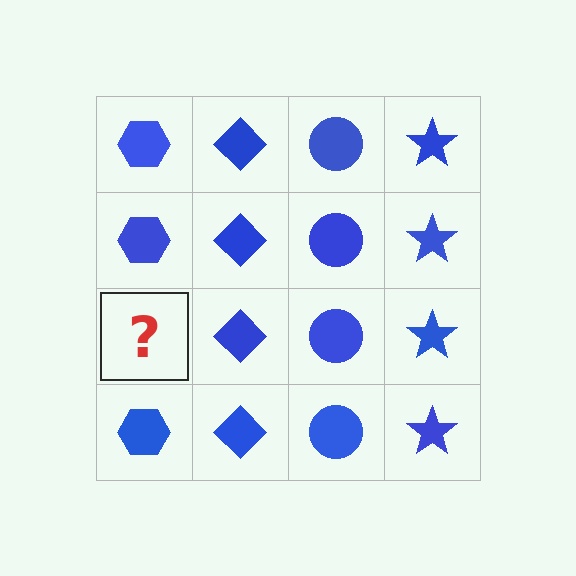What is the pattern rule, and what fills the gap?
The rule is that each column has a consistent shape. The gap should be filled with a blue hexagon.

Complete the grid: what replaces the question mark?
The question mark should be replaced with a blue hexagon.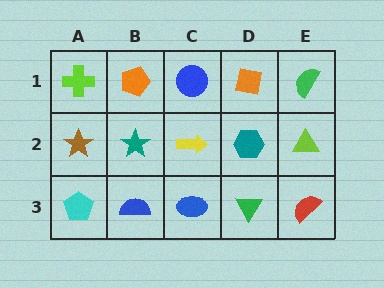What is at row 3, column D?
A green triangle.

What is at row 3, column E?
A red semicircle.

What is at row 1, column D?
An orange square.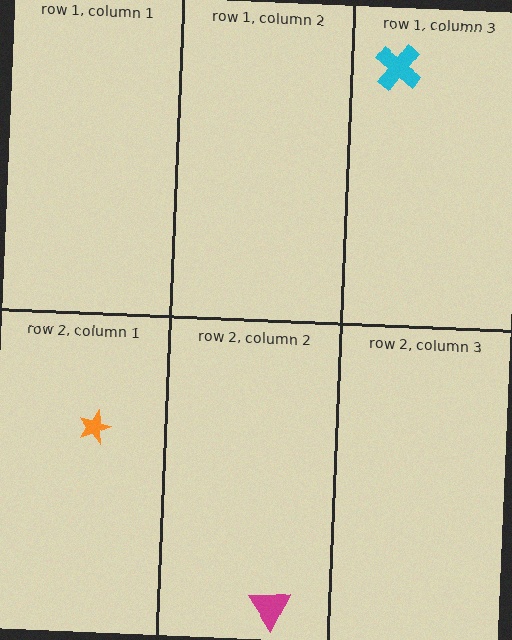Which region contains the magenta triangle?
The row 2, column 2 region.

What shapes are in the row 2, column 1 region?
The orange star.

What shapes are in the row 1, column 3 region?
The cyan cross.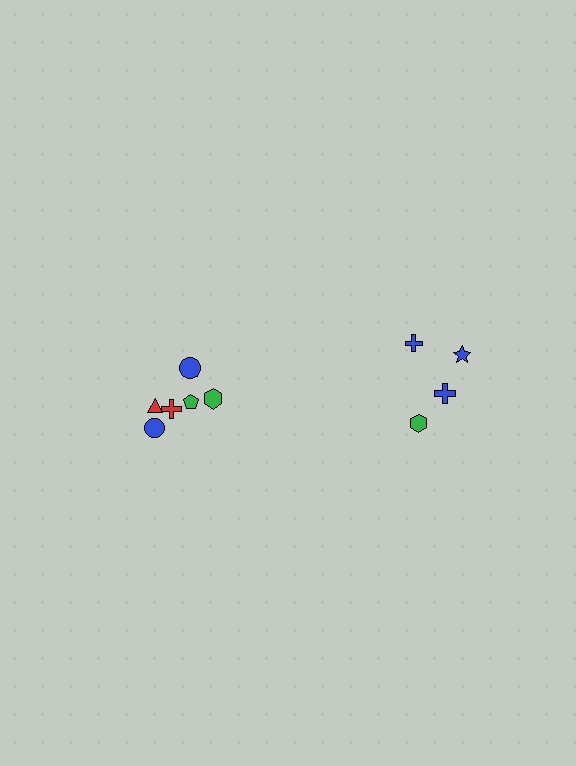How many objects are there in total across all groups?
There are 11 objects.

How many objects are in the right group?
There are 4 objects.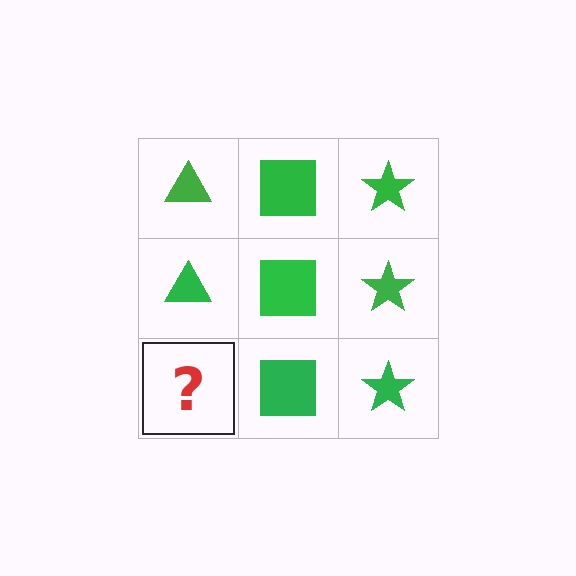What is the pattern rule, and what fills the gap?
The rule is that each column has a consistent shape. The gap should be filled with a green triangle.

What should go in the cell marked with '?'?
The missing cell should contain a green triangle.